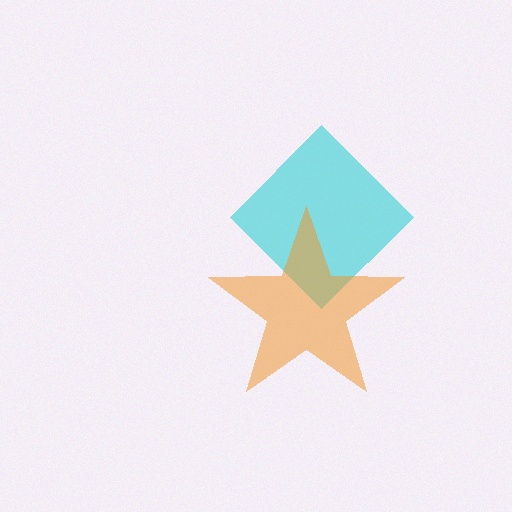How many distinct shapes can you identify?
There are 2 distinct shapes: a cyan diamond, an orange star.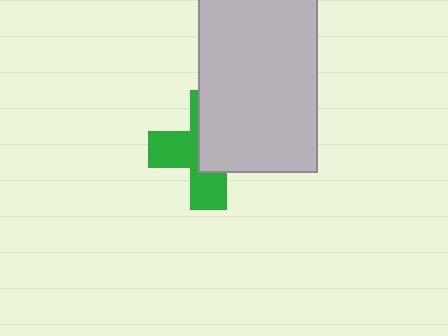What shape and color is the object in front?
The object in front is a light gray rectangle.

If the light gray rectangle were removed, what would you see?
You would see the complete green cross.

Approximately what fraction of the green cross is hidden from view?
Roughly 53% of the green cross is hidden behind the light gray rectangle.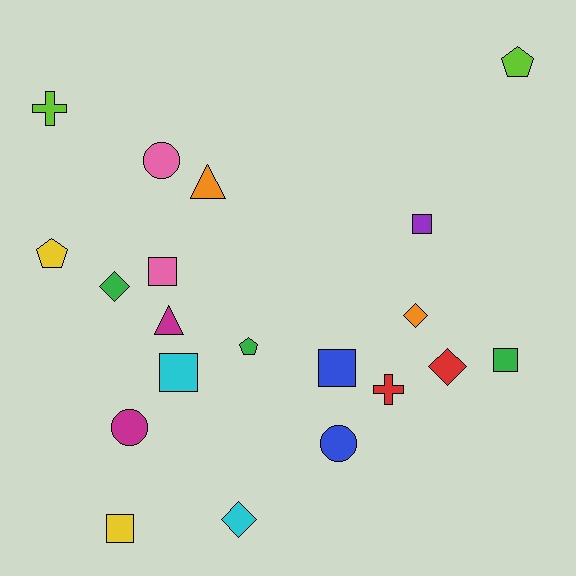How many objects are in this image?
There are 20 objects.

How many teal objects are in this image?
There are no teal objects.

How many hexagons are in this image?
There are no hexagons.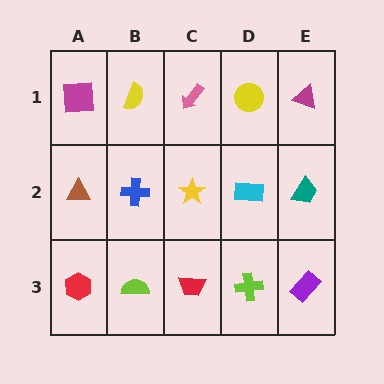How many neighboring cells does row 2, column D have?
4.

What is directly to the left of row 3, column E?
A lime cross.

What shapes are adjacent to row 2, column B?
A yellow semicircle (row 1, column B), a lime semicircle (row 3, column B), a brown triangle (row 2, column A), a yellow star (row 2, column C).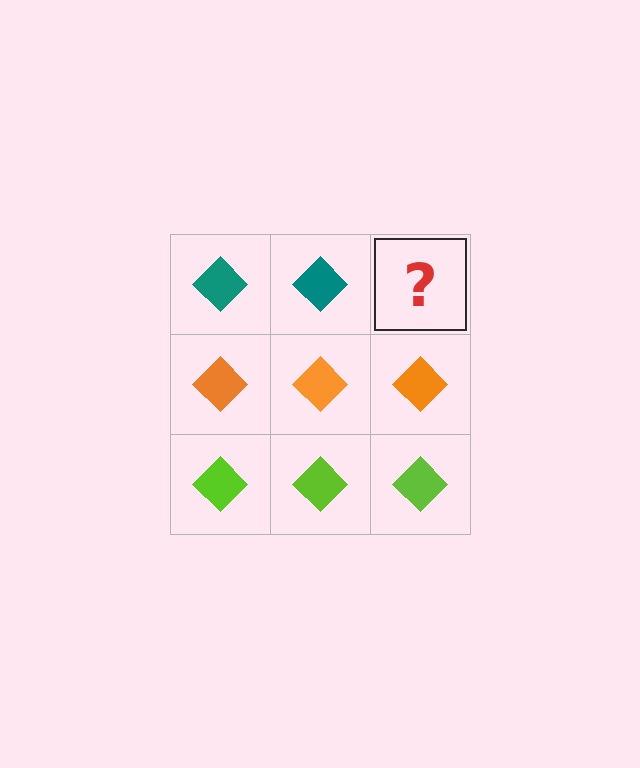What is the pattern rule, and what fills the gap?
The rule is that each row has a consistent color. The gap should be filled with a teal diamond.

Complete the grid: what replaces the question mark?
The question mark should be replaced with a teal diamond.